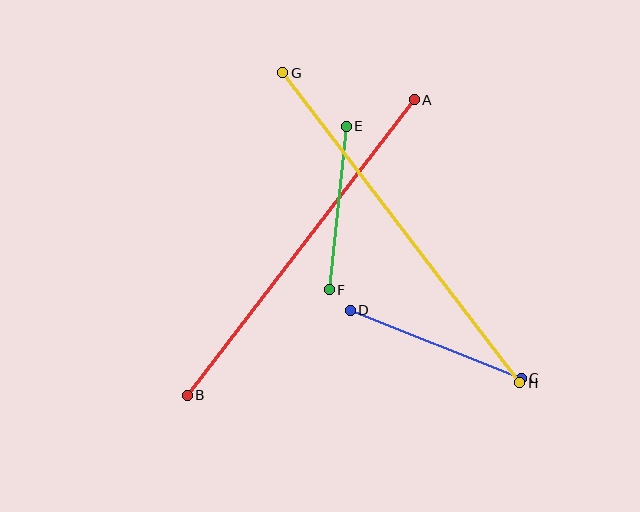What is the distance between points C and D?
The distance is approximately 184 pixels.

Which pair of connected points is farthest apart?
Points G and H are farthest apart.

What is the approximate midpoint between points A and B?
The midpoint is at approximately (301, 247) pixels.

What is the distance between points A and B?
The distance is approximately 373 pixels.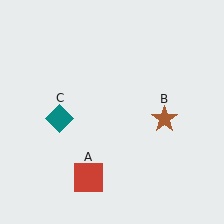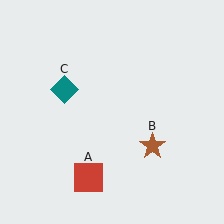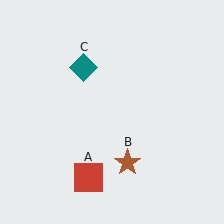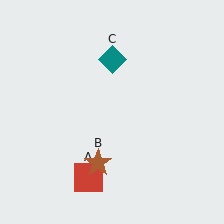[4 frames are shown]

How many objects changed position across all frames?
2 objects changed position: brown star (object B), teal diamond (object C).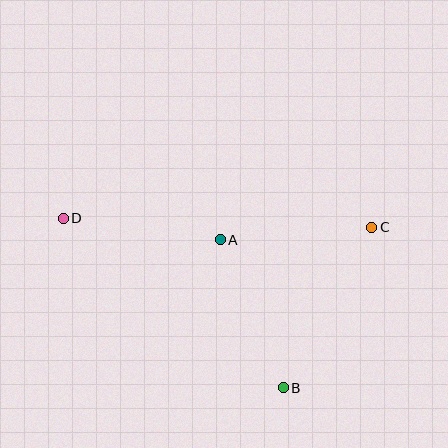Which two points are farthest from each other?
Points C and D are farthest from each other.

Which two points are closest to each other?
Points A and C are closest to each other.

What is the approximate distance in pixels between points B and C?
The distance between B and C is approximately 184 pixels.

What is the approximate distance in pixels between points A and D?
The distance between A and D is approximately 159 pixels.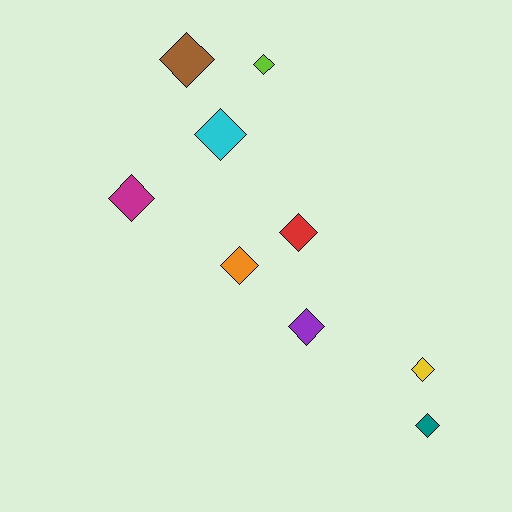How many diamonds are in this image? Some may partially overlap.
There are 9 diamonds.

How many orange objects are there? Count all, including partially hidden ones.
There is 1 orange object.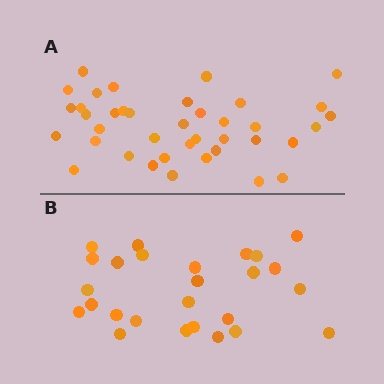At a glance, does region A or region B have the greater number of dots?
Region A (the top region) has more dots.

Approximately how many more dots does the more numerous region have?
Region A has approximately 15 more dots than region B.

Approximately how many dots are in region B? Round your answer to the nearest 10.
About 30 dots. (The exact count is 26, which rounds to 30.)